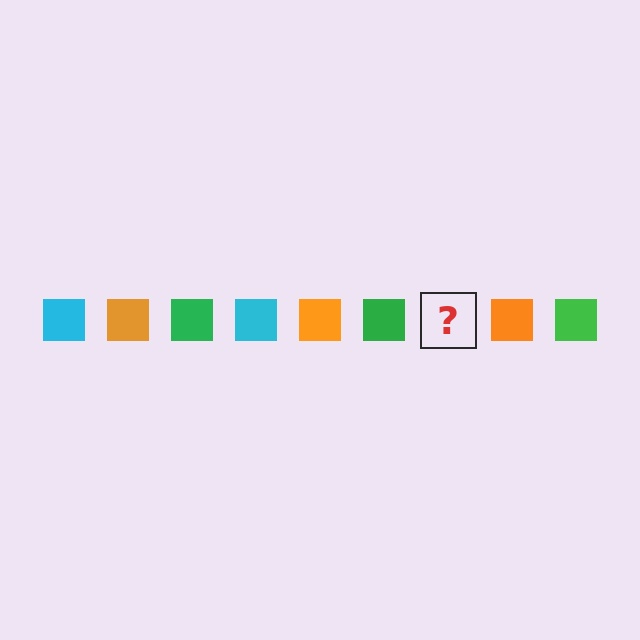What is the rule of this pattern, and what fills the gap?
The rule is that the pattern cycles through cyan, orange, green squares. The gap should be filled with a cyan square.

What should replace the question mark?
The question mark should be replaced with a cyan square.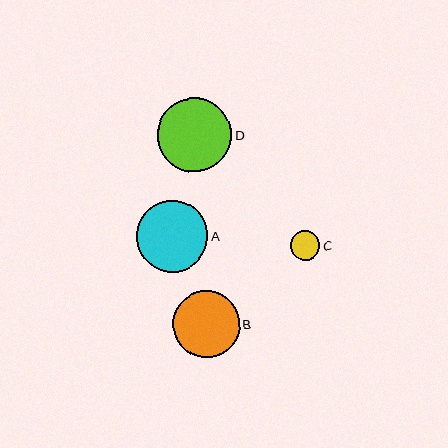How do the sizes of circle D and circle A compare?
Circle D and circle A are approximately the same size.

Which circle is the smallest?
Circle C is the smallest with a size of approximately 30 pixels.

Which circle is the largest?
Circle D is the largest with a size of approximately 74 pixels.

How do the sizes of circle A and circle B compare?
Circle A and circle B are approximately the same size.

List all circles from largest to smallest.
From largest to smallest: D, A, B, C.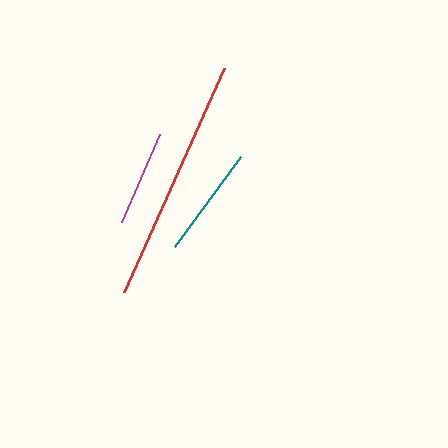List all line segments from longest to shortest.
From longest to shortest: red, teal, magenta.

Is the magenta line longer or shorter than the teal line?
The teal line is longer than the magenta line.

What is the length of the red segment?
The red segment is approximately 246 pixels long.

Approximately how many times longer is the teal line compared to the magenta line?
The teal line is approximately 1.2 times the length of the magenta line.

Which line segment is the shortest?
The magenta line is the shortest at approximately 96 pixels.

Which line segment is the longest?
The red line is the longest at approximately 246 pixels.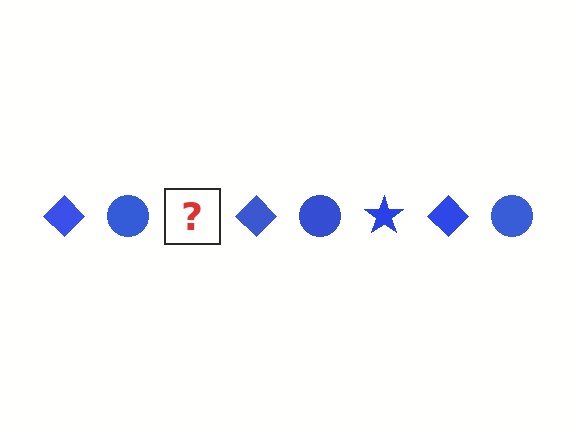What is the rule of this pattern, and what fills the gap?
The rule is that the pattern cycles through diamond, circle, star shapes in blue. The gap should be filled with a blue star.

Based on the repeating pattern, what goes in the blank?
The blank should be a blue star.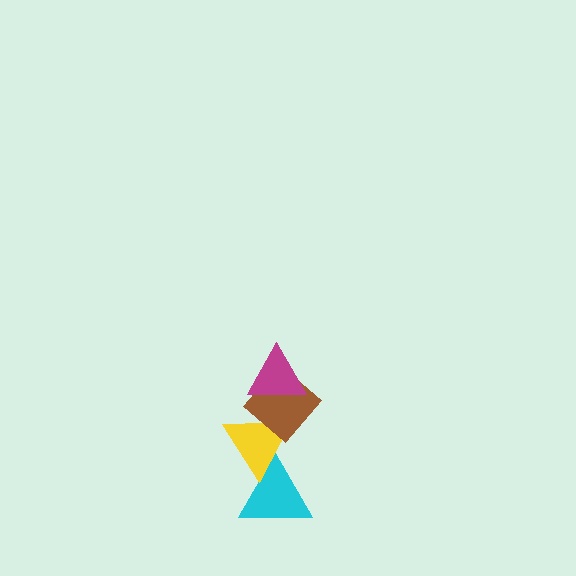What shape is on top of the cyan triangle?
The yellow triangle is on top of the cyan triangle.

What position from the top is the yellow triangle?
The yellow triangle is 3rd from the top.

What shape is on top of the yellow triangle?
The brown diamond is on top of the yellow triangle.